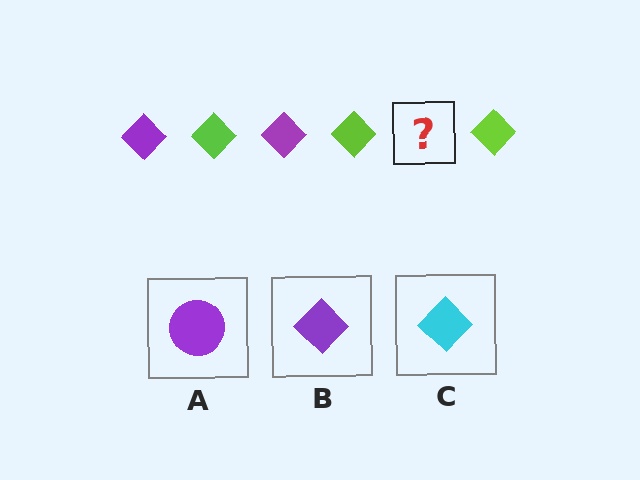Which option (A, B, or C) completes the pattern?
B.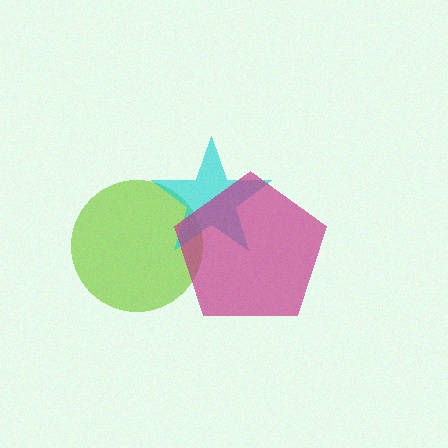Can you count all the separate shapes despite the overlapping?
Yes, there are 3 separate shapes.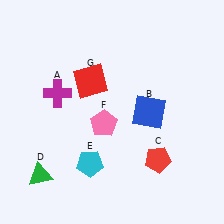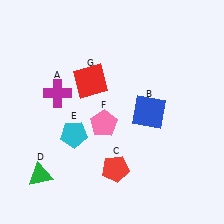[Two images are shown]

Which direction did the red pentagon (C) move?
The red pentagon (C) moved left.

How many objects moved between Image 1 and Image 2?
2 objects moved between the two images.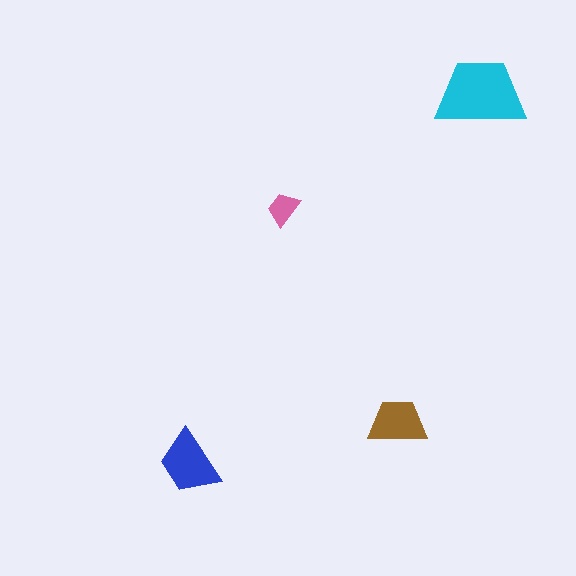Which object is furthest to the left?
The blue trapezoid is leftmost.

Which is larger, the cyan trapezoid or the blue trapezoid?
The cyan one.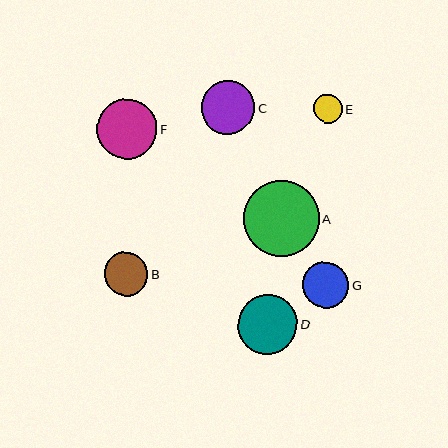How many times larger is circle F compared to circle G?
Circle F is approximately 1.3 times the size of circle G.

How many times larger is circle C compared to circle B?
Circle C is approximately 1.2 times the size of circle B.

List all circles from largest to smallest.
From largest to smallest: A, F, D, C, G, B, E.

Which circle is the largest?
Circle A is the largest with a size of approximately 76 pixels.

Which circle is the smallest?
Circle E is the smallest with a size of approximately 29 pixels.